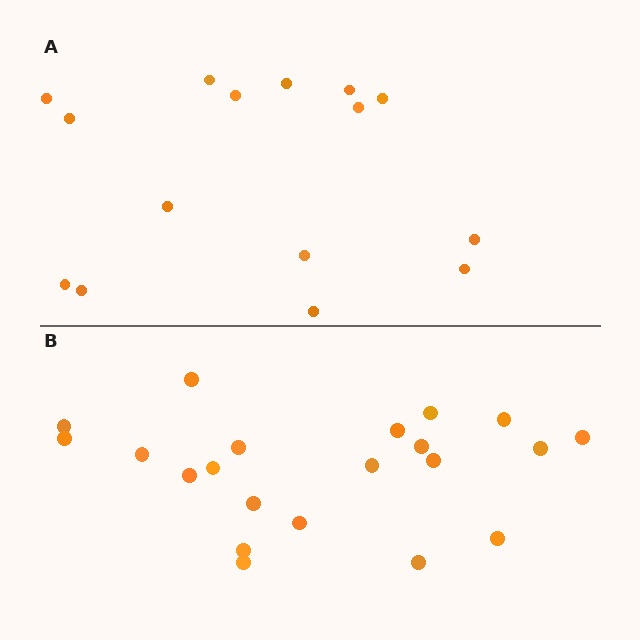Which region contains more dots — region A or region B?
Region B (the bottom region) has more dots.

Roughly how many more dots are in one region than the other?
Region B has about 6 more dots than region A.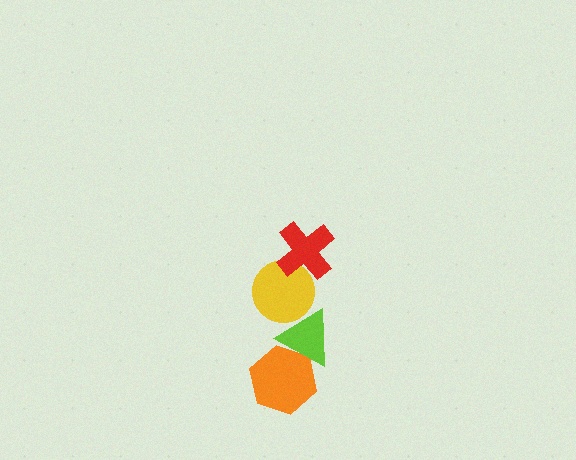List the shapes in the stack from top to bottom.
From top to bottom: the red cross, the yellow circle, the lime triangle, the orange hexagon.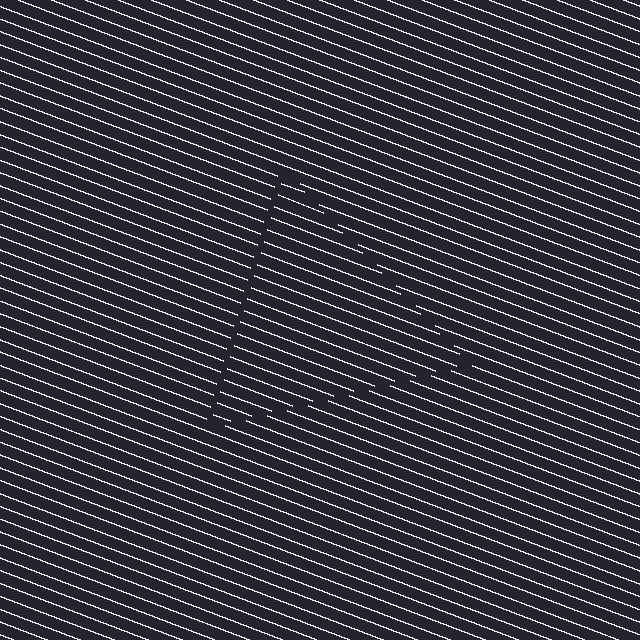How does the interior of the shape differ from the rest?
The interior of the shape contains the same grating, shifted by half a period — the contour is defined by the phase discontinuity where line-ends from the inner and outer gratings abut.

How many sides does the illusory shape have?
3 sides — the line-ends trace a triangle.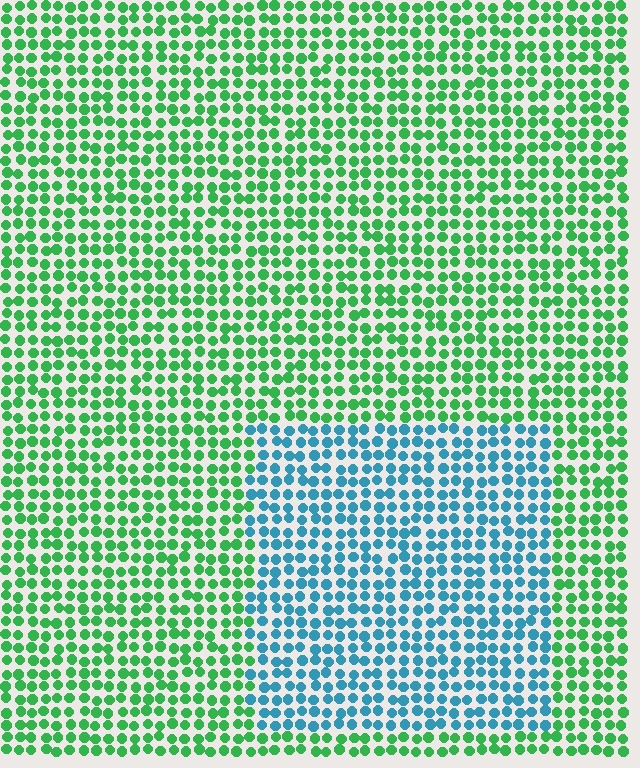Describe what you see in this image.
The image is filled with small green elements in a uniform arrangement. A rectangle-shaped region is visible where the elements are tinted to a slightly different hue, forming a subtle color boundary.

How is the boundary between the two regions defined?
The boundary is defined purely by a slight shift in hue (about 61 degrees). Spacing, size, and orientation are identical on both sides.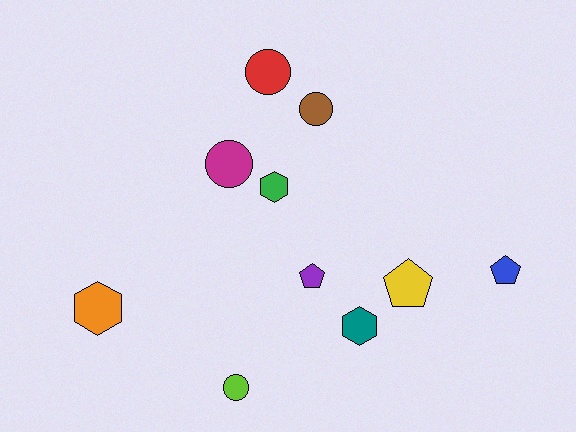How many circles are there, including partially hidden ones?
There are 4 circles.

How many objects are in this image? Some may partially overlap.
There are 10 objects.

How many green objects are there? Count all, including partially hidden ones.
There is 1 green object.